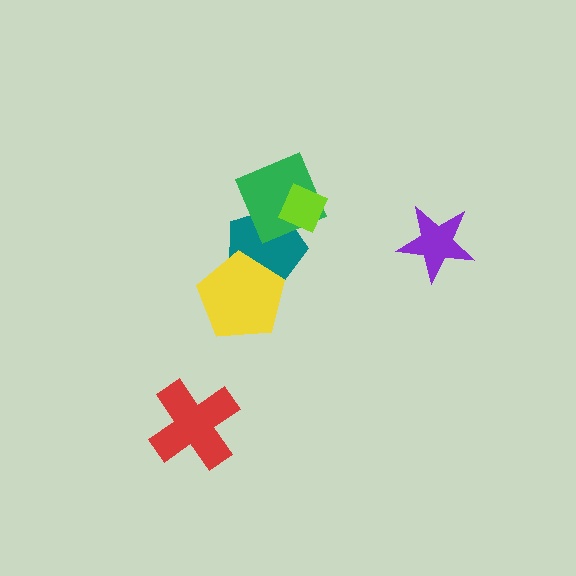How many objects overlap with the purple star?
0 objects overlap with the purple star.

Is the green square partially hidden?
Yes, it is partially covered by another shape.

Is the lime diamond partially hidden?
No, no other shape covers it.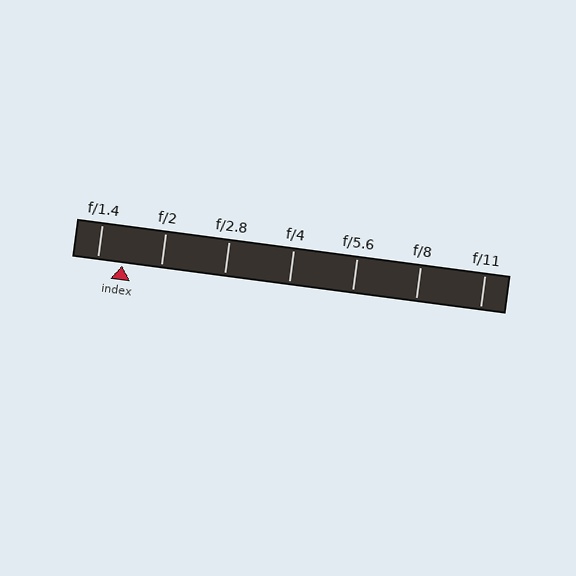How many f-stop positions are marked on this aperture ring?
There are 7 f-stop positions marked.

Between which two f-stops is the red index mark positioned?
The index mark is between f/1.4 and f/2.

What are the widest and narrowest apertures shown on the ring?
The widest aperture shown is f/1.4 and the narrowest is f/11.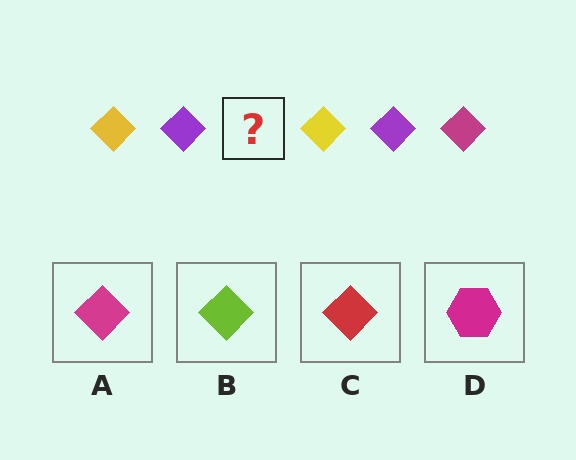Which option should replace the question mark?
Option A.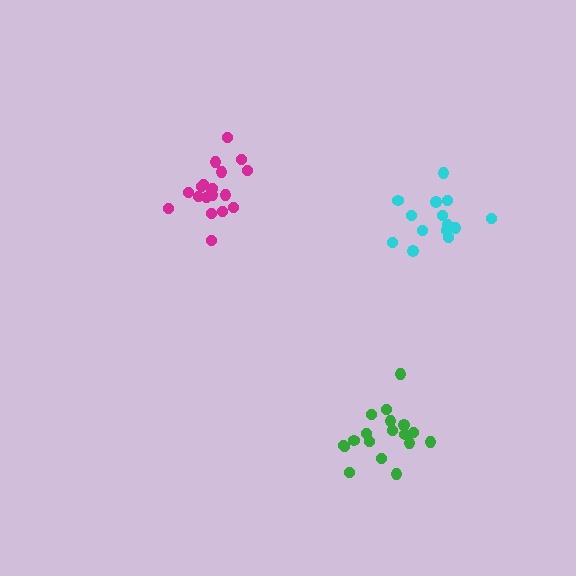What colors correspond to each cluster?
The clusters are colored: green, magenta, cyan.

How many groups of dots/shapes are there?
There are 3 groups.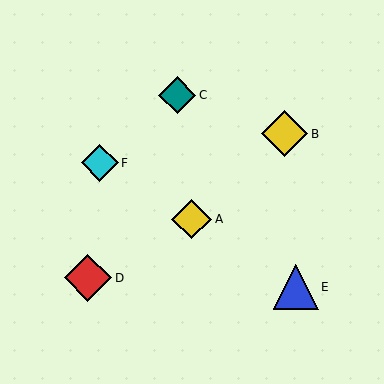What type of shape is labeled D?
Shape D is a red diamond.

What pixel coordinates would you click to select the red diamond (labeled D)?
Click at (88, 278) to select the red diamond D.